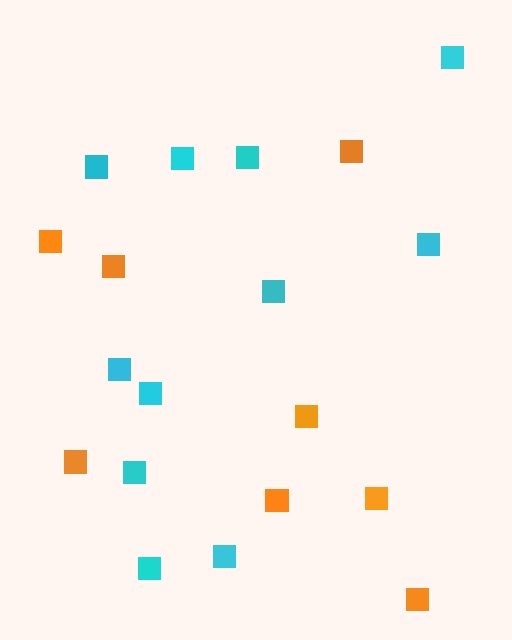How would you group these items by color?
There are 2 groups: one group of orange squares (8) and one group of cyan squares (11).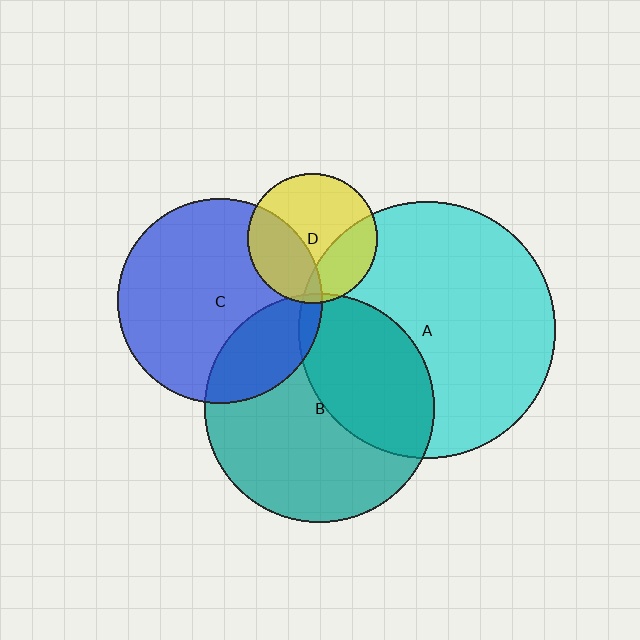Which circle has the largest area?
Circle A (cyan).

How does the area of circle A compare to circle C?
Approximately 1.6 times.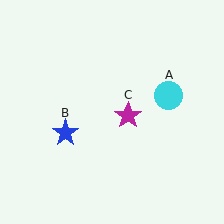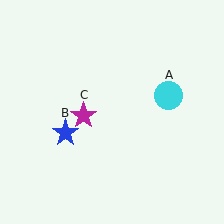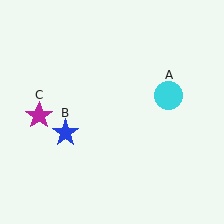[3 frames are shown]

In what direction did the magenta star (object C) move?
The magenta star (object C) moved left.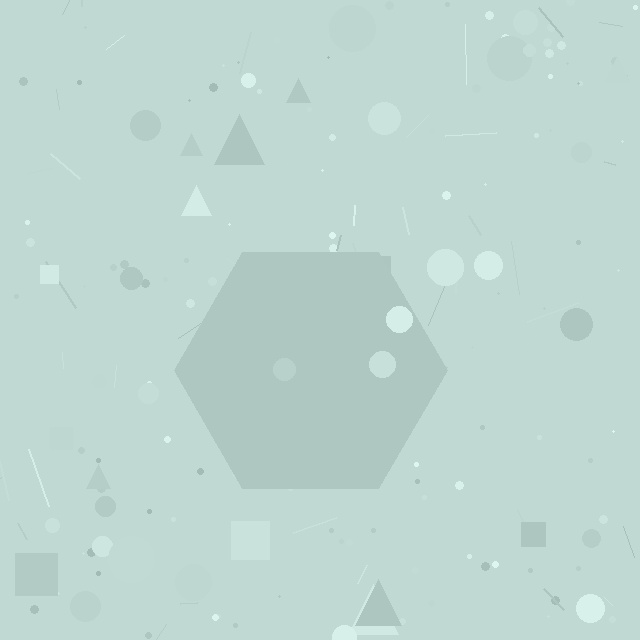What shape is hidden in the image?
A hexagon is hidden in the image.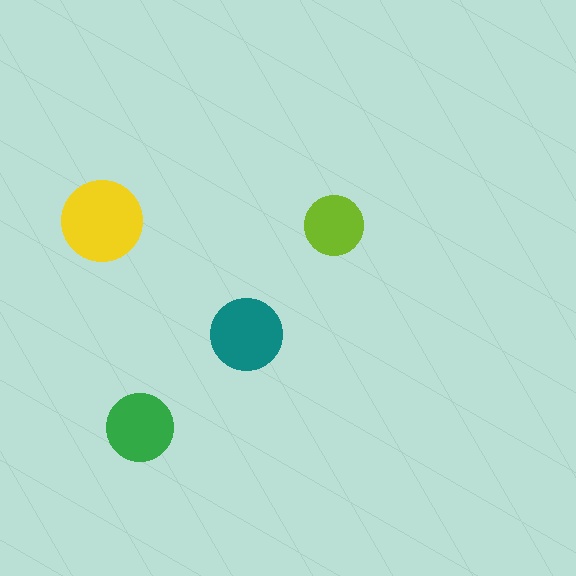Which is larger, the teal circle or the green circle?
The teal one.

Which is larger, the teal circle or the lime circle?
The teal one.